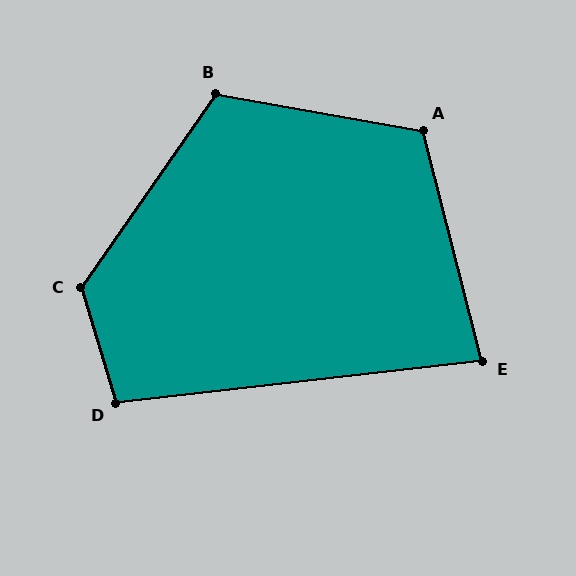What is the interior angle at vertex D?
Approximately 100 degrees (obtuse).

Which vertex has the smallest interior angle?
E, at approximately 82 degrees.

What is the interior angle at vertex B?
Approximately 115 degrees (obtuse).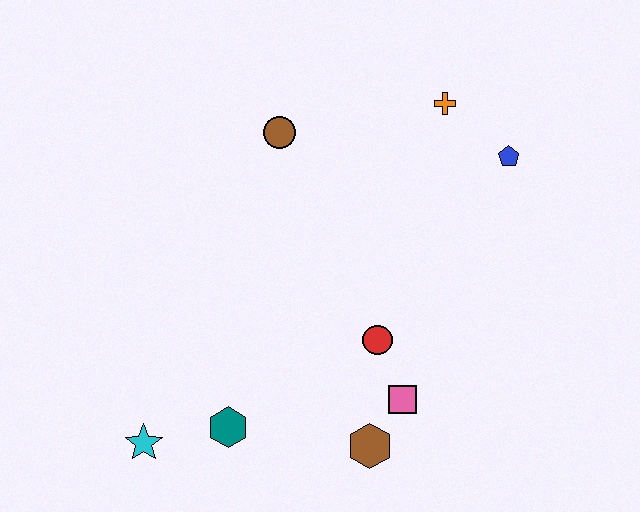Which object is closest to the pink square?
The brown hexagon is closest to the pink square.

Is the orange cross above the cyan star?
Yes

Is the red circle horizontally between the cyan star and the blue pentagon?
Yes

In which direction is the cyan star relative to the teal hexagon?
The cyan star is to the left of the teal hexagon.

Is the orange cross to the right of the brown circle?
Yes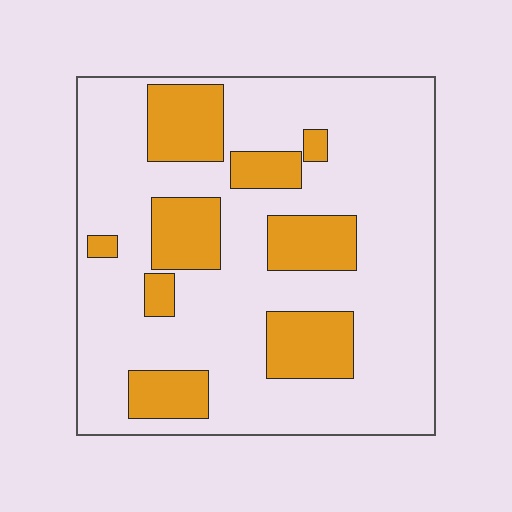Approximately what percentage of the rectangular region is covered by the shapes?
Approximately 25%.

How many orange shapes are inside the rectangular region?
9.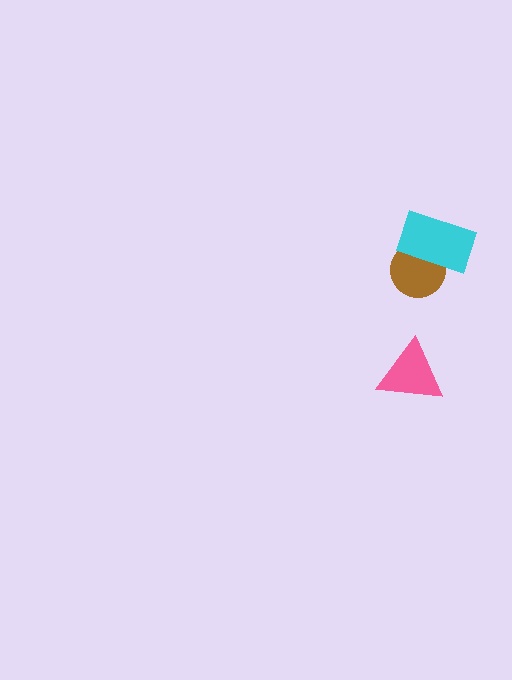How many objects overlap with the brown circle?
1 object overlaps with the brown circle.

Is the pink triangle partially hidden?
No, no other shape covers it.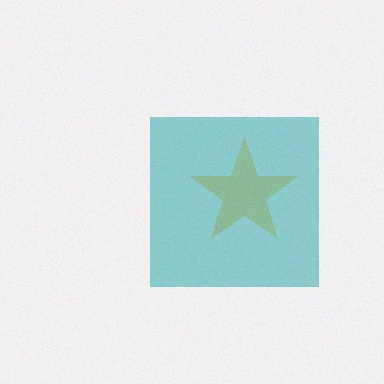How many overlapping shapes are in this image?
There are 2 overlapping shapes in the image.